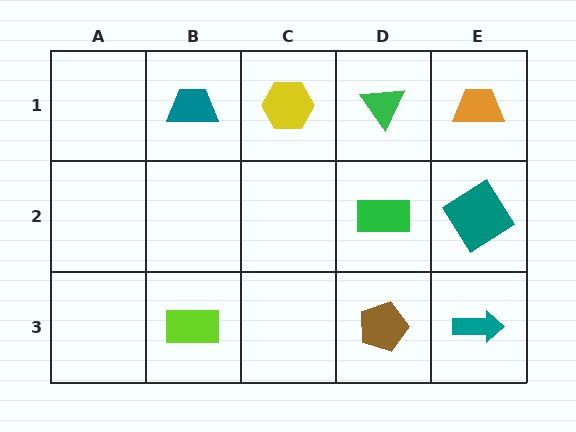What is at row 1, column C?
A yellow hexagon.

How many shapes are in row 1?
4 shapes.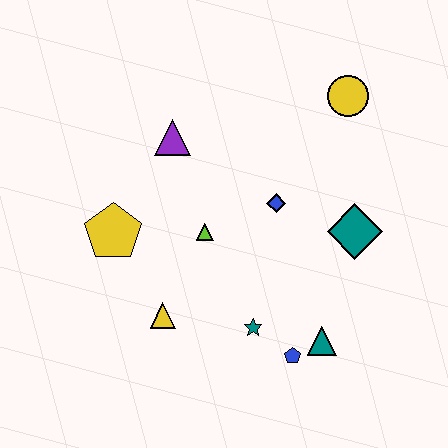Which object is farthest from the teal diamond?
The yellow pentagon is farthest from the teal diamond.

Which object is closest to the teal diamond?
The blue diamond is closest to the teal diamond.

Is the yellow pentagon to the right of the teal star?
No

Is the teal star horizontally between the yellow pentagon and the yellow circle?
Yes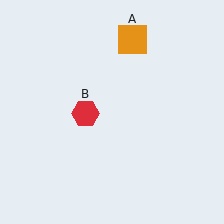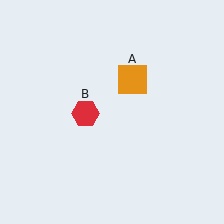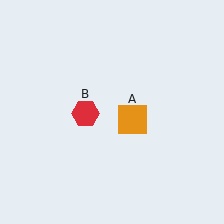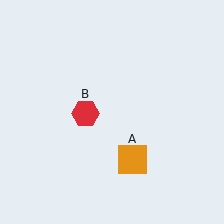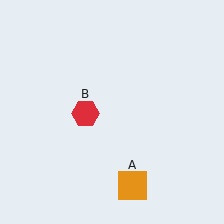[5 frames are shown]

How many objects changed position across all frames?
1 object changed position: orange square (object A).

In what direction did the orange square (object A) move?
The orange square (object A) moved down.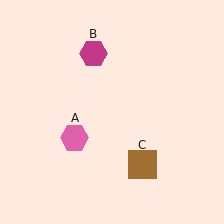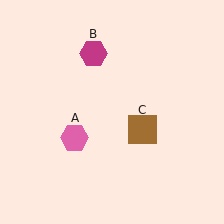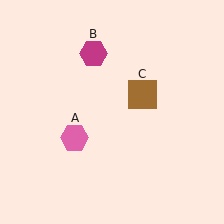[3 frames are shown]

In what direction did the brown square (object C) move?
The brown square (object C) moved up.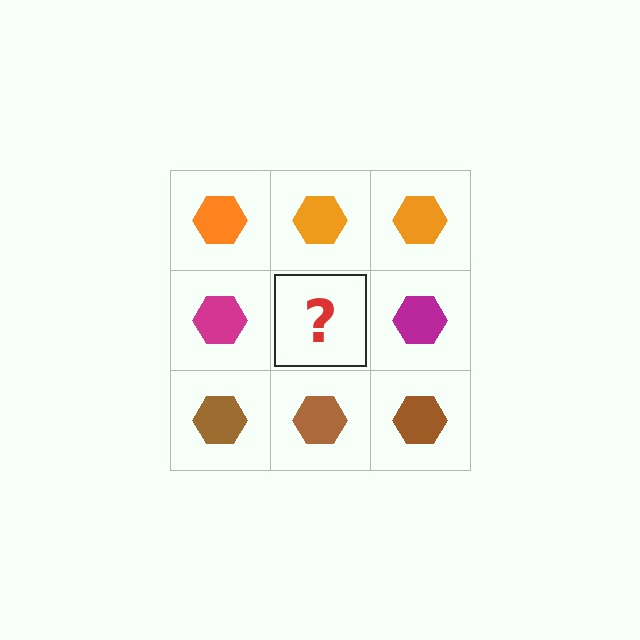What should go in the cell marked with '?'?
The missing cell should contain a magenta hexagon.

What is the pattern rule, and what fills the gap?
The rule is that each row has a consistent color. The gap should be filled with a magenta hexagon.